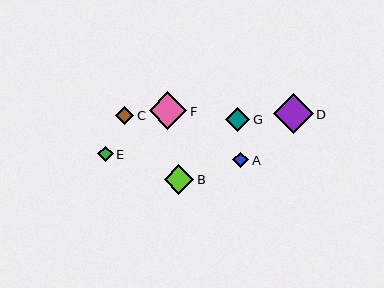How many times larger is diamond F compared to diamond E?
Diamond F is approximately 2.4 times the size of diamond E.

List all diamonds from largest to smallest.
From largest to smallest: D, F, B, G, C, A, E.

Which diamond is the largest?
Diamond D is the largest with a size of approximately 40 pixels.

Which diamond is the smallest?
Diamond E is the smallest with a size of approximately 16 pixels.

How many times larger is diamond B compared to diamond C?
Diamond B is approximately 1.6 times the size of diamond C.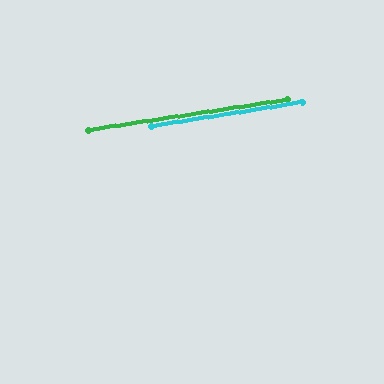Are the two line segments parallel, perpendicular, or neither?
Parallel — their directions differ by only 0.3°.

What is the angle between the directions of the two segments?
Approximately 0 degrees.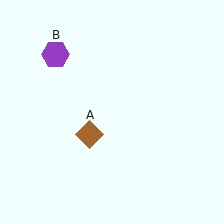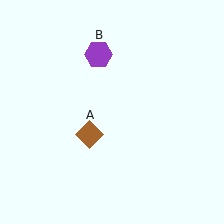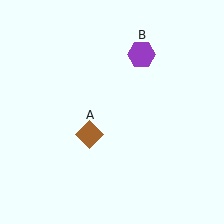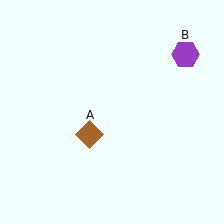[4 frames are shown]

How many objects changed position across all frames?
1 object changed position: purple hexagon (object B).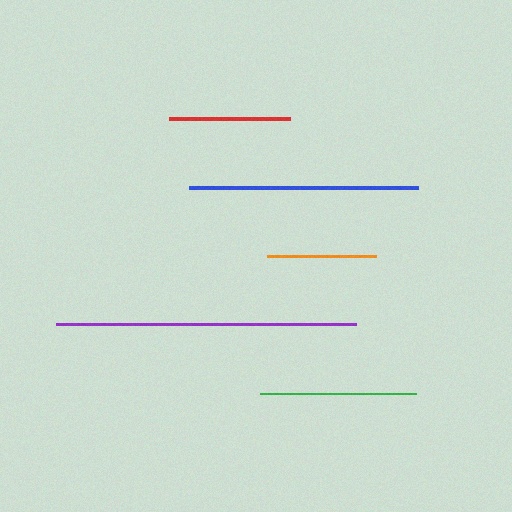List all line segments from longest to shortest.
From longest to shortest: purple, blue, green, red, orange.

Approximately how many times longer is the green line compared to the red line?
The green line is approximately 1.3 times the length of the red line.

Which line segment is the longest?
The purple line is the longest at approximately 300 pixels.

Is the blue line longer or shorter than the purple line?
The purple line is longer than the blue line.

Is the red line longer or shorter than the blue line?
The blue line is longer than the red line.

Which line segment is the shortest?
The orange line is the shortest at approximately 109 pixels.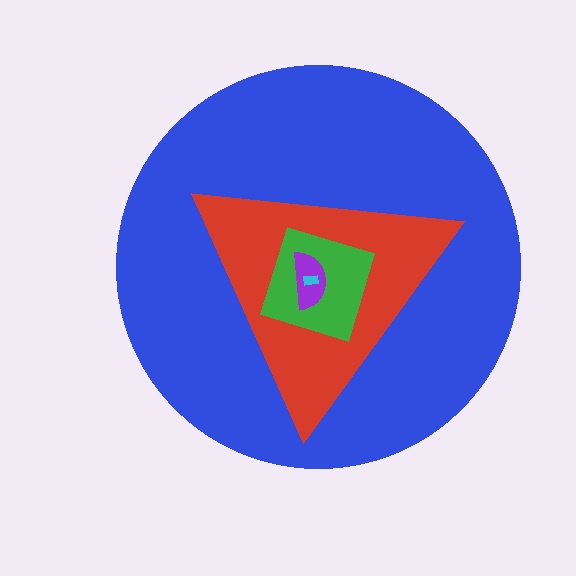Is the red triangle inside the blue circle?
Yes.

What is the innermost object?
The cyan rectangle.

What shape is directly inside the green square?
The purple semicircle.